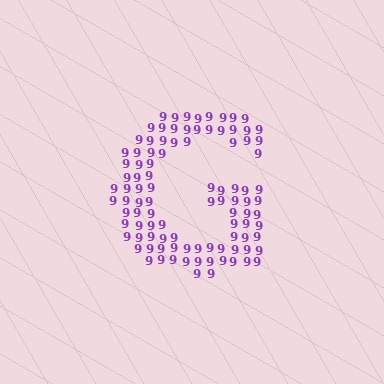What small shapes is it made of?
It is made of small digit 9's.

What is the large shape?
The large shape is the letter G.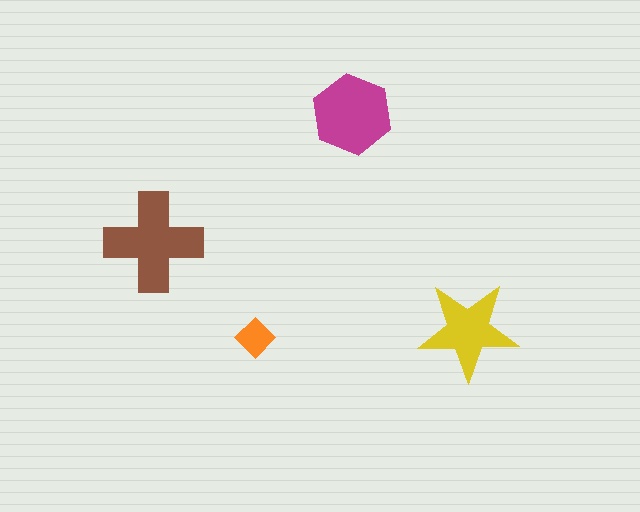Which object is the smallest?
The orange diamond.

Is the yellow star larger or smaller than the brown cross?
Smaller.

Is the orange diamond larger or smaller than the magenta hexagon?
Smaller.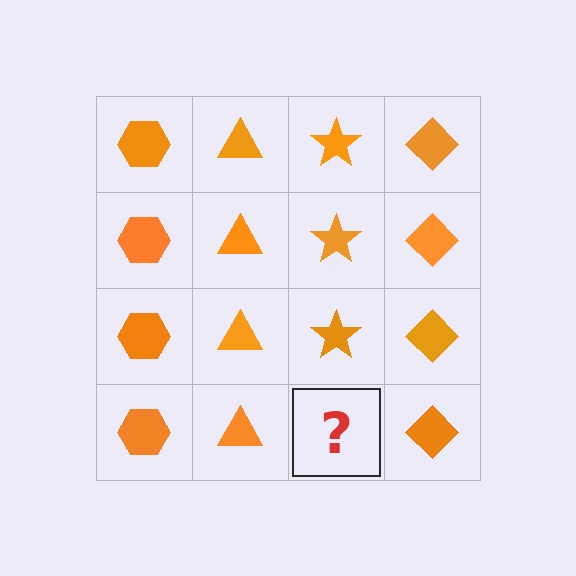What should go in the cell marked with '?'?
The missing cell should contain an orange star.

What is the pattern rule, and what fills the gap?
The rule is that each column has a consistent shape. The gap should be filled with an orange star.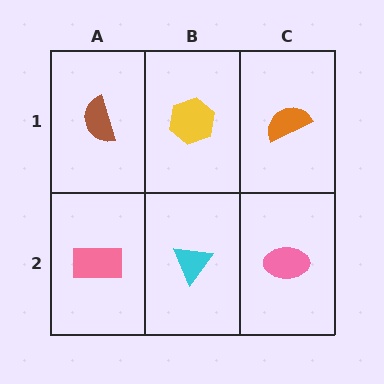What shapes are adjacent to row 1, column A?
A pink rectangle (row 2, column A), a yellow hexagon (row 1, column B).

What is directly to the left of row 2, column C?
A cyan triangle.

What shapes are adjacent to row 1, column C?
A pink ellipse (row 2, column C), a yellow hexagon (row 1, column B).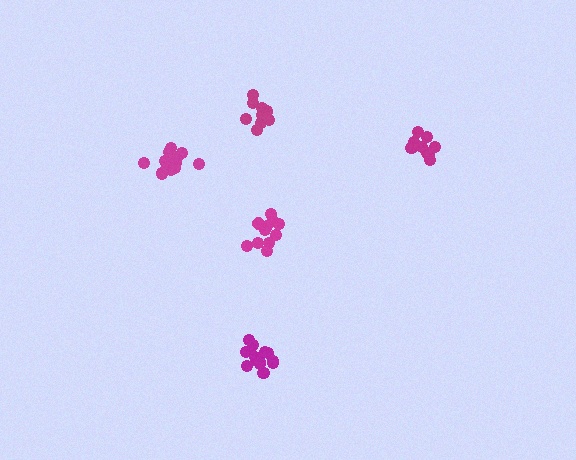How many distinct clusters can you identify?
There are 5 distinct clusters.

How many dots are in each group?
Group 1: 13 dots, Group 2: 11 dots, Group 3: 9 dots, Group 4: 15 dots, Group 5: 9 dots (57 total).